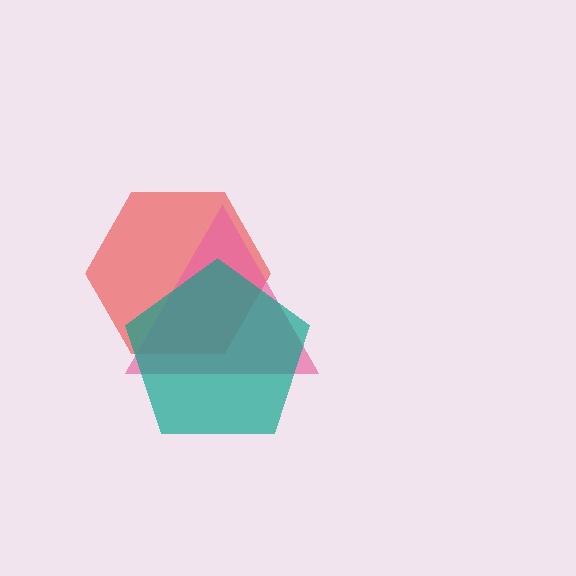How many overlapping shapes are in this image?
There are 3 overlapping shapes in the image.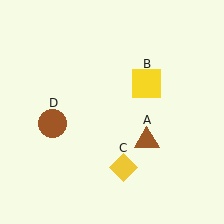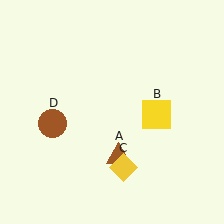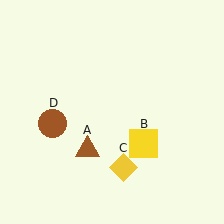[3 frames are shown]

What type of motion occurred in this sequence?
The brown triangle (object A), yellow square (object B) rotated clockwise around the center of the scene.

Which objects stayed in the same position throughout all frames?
Yellow diamond (object C) and brown circle (object D) remained stationary.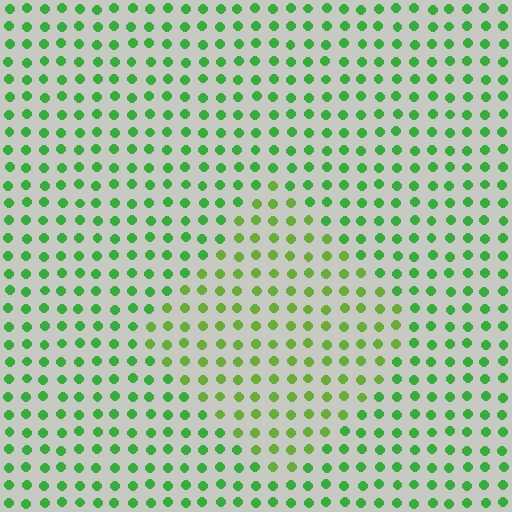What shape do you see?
I see a diamond.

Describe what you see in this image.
The image is filled with small green elements in a uniform arrangement. A diamond-shaped region is visible where the elements are tinted to a slightly different hue, forming a subtle color boundary.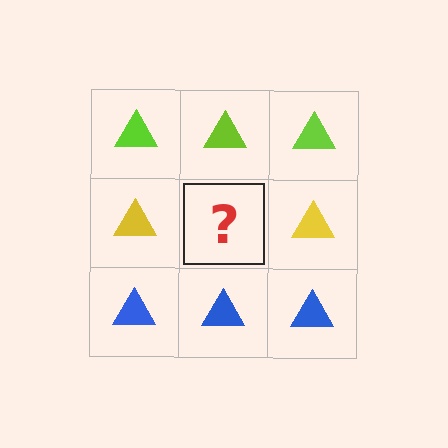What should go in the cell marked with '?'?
The missing cell should contain a yellow triangle.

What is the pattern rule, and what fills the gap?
The rule is that each row has a consistent color. The gap should be filled with a yellow triangle.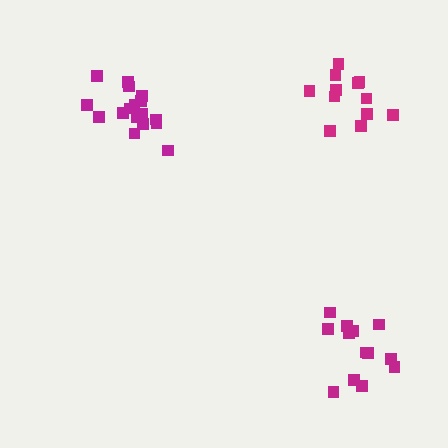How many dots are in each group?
Group 1: 17 dots, Group 2: 13 dots, Group 3: 12 dots (42 total).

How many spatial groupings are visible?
There are 3 spatial groupings.